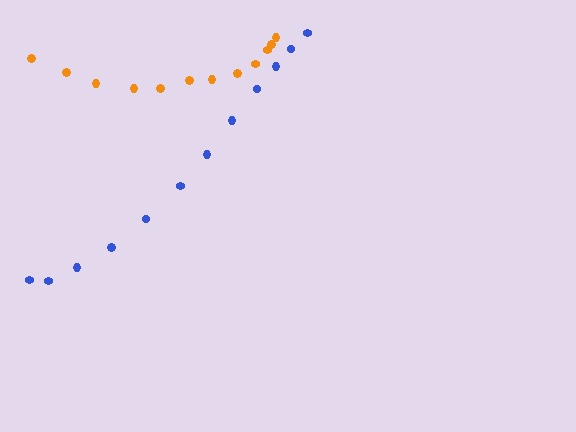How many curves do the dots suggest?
There are 2 distinct paths.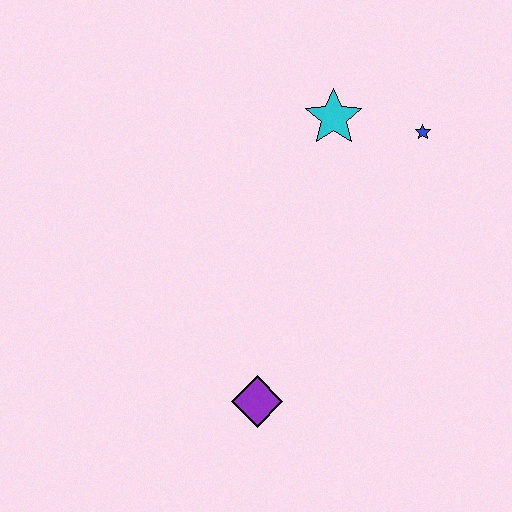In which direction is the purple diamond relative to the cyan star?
The purple diamond is below the cyan star.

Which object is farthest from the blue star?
The purple diamond is farthest from the blue star.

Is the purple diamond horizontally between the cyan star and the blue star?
No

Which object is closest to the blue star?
The cyan star is closest to the blue star.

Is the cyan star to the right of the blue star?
No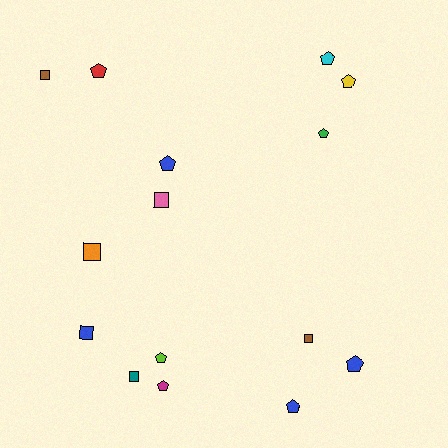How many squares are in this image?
There are 6 squares.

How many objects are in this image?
There are 15 objects.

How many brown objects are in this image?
There are 2 brown objects.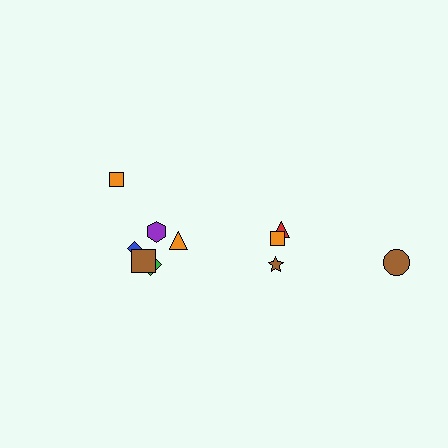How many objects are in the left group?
There are 6 objects.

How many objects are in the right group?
There are 4 objects.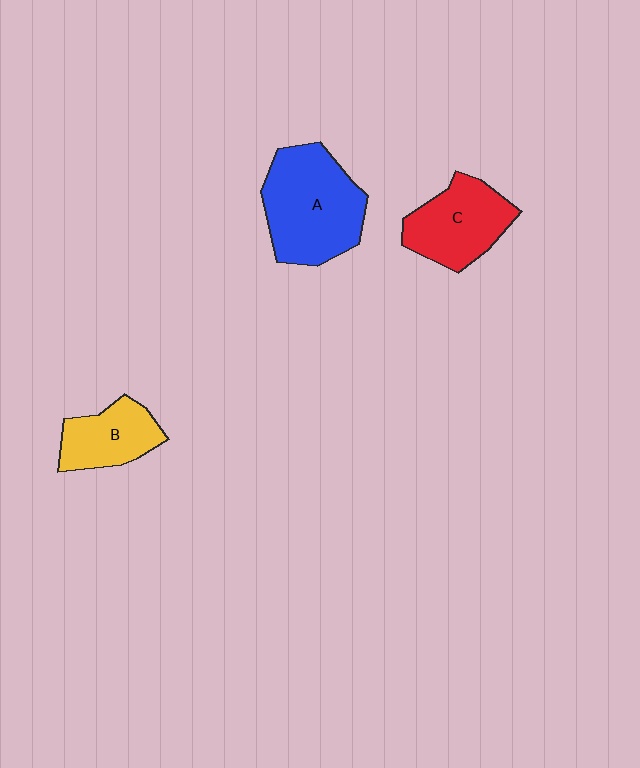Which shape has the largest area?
Shape A (blue).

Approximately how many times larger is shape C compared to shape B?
Approximately 1.3 times.